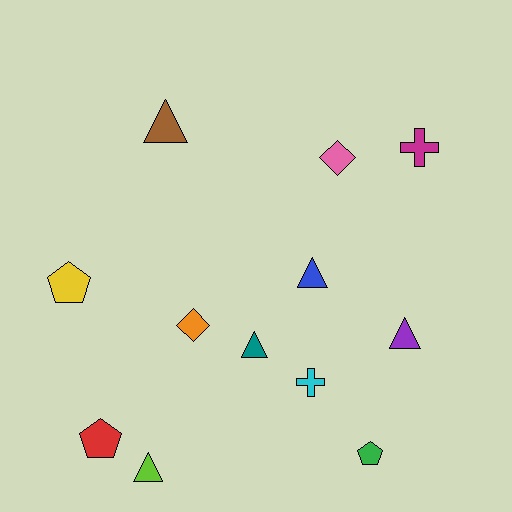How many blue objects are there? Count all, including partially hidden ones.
There is 1 blue object.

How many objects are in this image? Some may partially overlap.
There are 12 objects.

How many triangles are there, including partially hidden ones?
There are 5 triangles.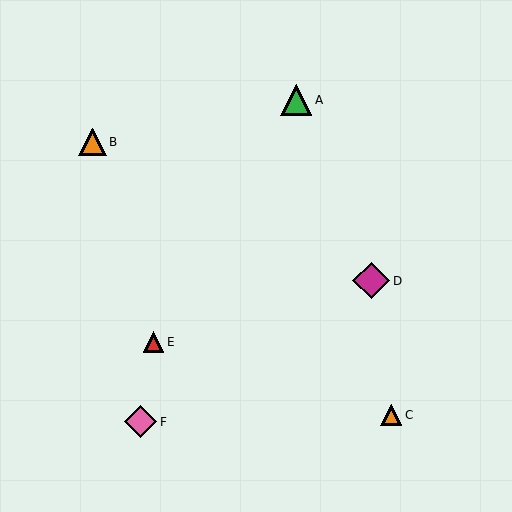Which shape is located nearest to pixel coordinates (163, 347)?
The red triangle (labeled E) at (154, 342) is nearest to that location.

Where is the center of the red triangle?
The center of the red triangle is at (154, 342).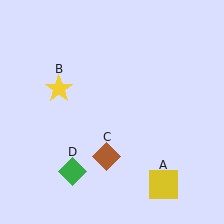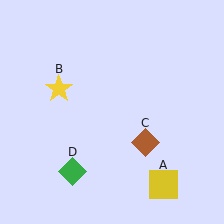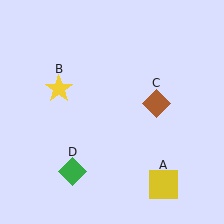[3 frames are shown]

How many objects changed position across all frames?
1 object changed position: brown diamond (object C).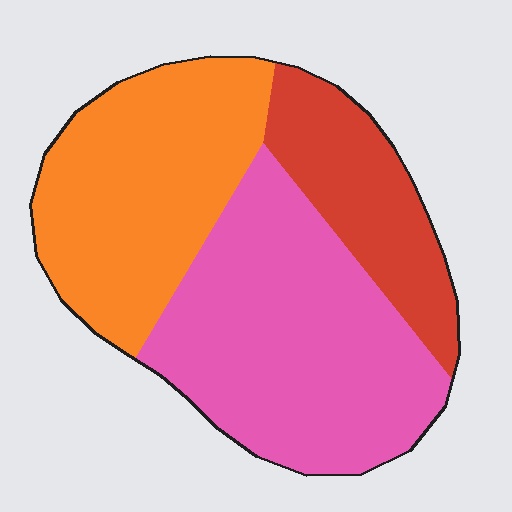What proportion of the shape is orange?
Orange covers roughly 35% of the shape.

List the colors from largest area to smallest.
From largest to smallest: pink, orange, red.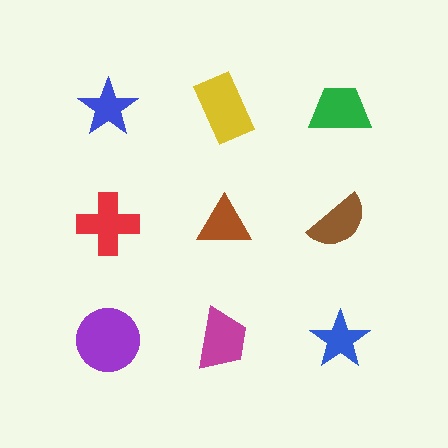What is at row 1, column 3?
A green trapezoid.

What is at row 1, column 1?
A blue star.